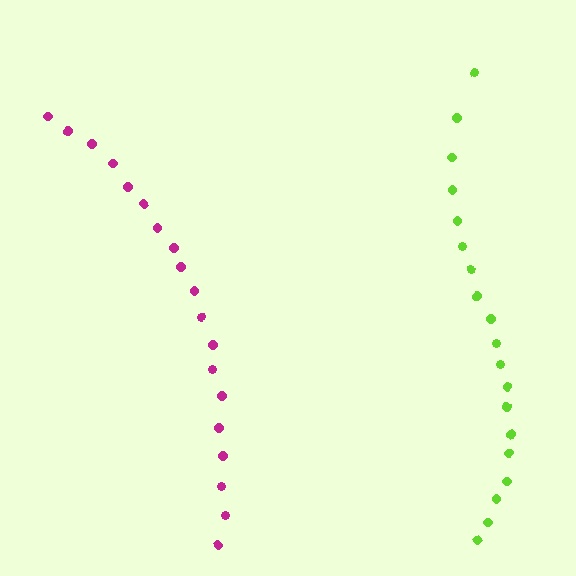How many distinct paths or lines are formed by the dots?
There are 2 distinct paths.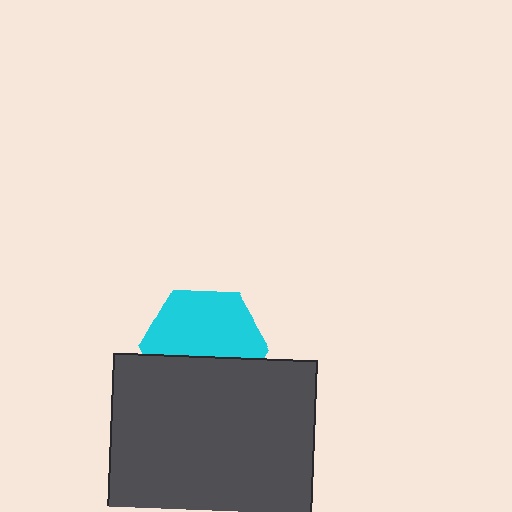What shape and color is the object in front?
The object in front is a dark gray square.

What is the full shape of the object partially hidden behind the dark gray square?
The partially hidden object is a cyan hexagon.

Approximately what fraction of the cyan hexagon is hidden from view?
Roughly 42% of the cyan hexagon is hidden behind the dark gray square.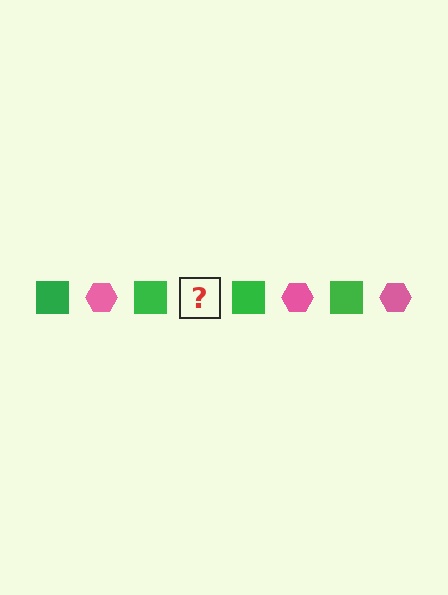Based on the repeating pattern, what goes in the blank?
The blank should be a pink hexagon.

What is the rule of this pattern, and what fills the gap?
The rule is that the pattern alternates between green square and pink hexagon. The gap should be filled with a pink hexagon.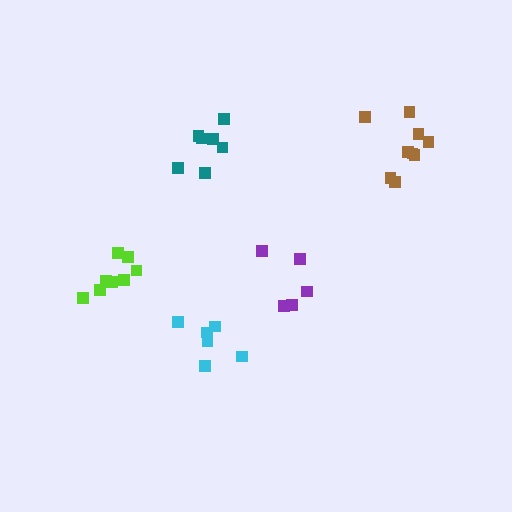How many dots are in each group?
Group 1: 6 dots, Group 2: 7 dots, Group 3: 5 dots, Group 4: 9 dots, Group 5: 8 dots (35 total).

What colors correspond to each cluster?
The clusters are colored: cyan, teal, purple, brown, lime.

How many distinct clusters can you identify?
There are 5 distinct clusters.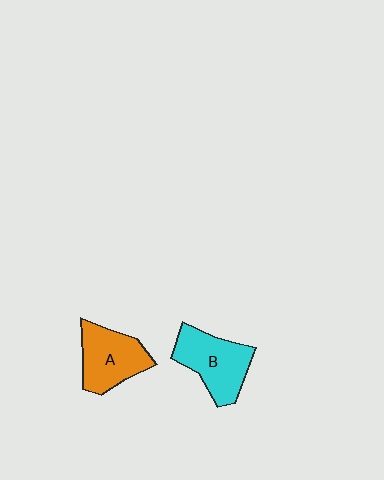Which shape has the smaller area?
Shape A (orange).